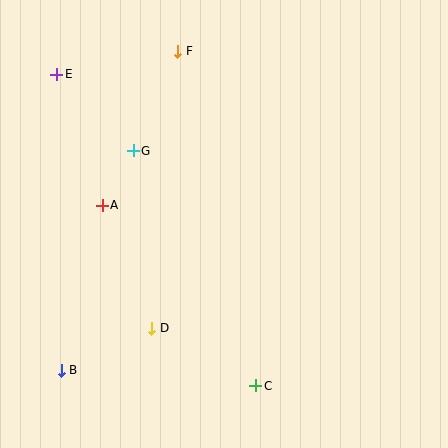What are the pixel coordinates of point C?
Point C is at (256, 386).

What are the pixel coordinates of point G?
Point G is at (133, 151).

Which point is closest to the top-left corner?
Point E is closest to the top-left corner.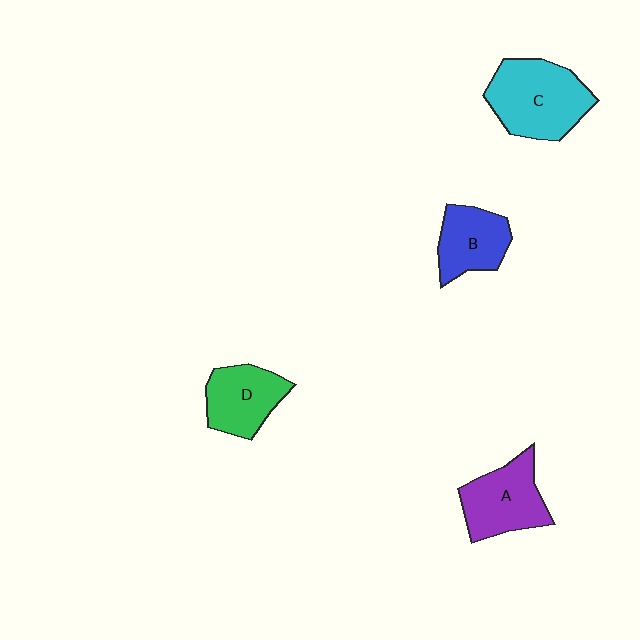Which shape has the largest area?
Shape C (cyan).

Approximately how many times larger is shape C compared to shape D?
Approximately 1.4 times.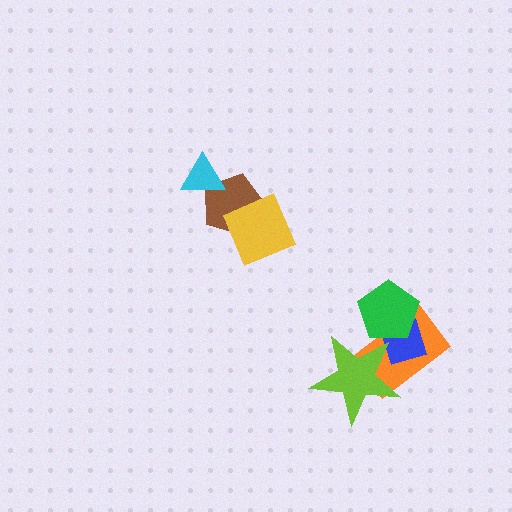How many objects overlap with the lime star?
2 objects overlap with the lime star.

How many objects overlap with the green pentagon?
2 objects overlap with the green pentagon.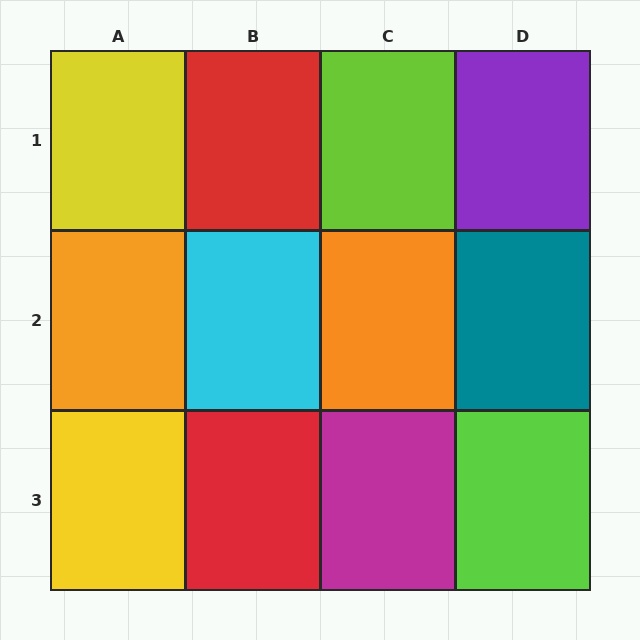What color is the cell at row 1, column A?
Yellow.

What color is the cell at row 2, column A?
Orange.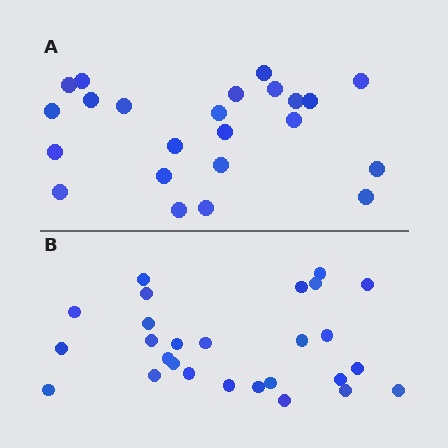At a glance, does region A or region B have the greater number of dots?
Region B (the bottom region) has more dots.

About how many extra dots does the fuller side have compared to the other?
Region B has about 4 more dots than region A.